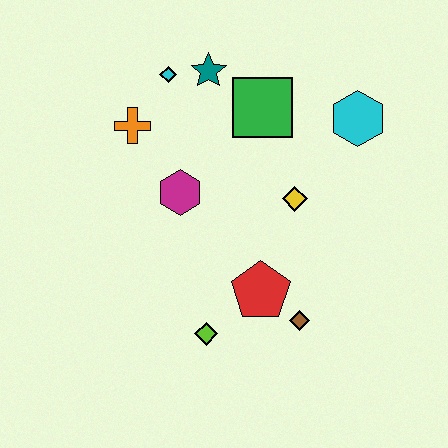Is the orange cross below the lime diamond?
No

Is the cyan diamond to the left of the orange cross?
No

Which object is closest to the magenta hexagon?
The orange cross is closest to the magenta hexagon.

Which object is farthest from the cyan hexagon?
The lime diamond is farthest from the cyan hexagon.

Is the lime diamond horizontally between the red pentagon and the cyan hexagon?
No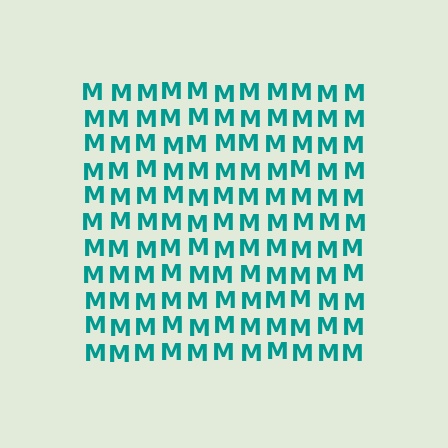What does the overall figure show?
The overall figure shows a square.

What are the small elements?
The small elements are letter M's.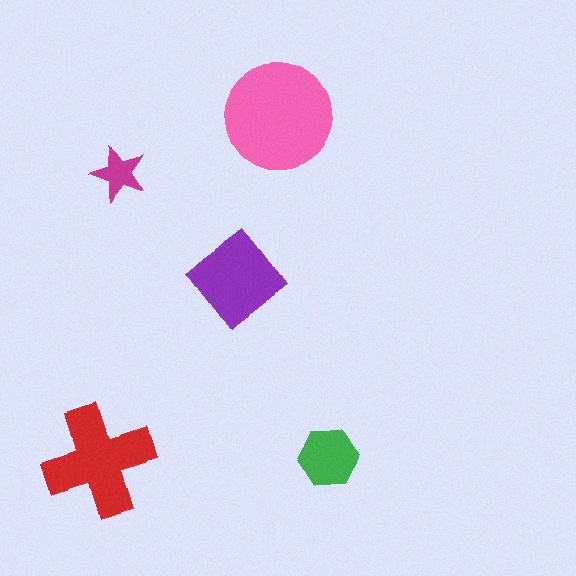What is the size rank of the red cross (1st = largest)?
2nd.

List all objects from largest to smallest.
The pink circle, the red cross, the purple diamond, the green hexagon, the magenta star.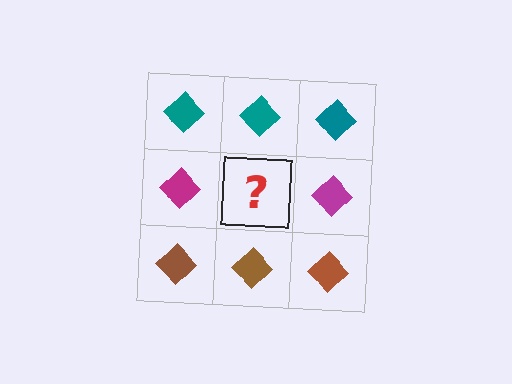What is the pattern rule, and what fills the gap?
The rule is that each row has a consistent color. The gap should be filled with a magenta diamond.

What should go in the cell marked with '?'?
The missing cell should contain a magenta diamond.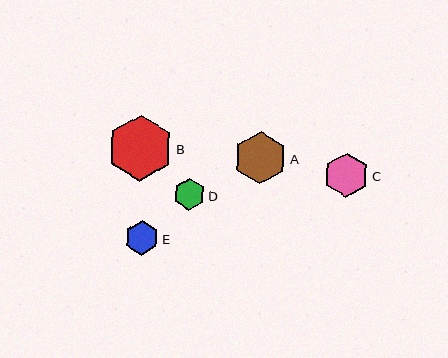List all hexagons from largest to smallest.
From largest to smallest: B, A, C, E, D.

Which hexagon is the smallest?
Hexagon D is the smallest with a size of approximately 32 pixels.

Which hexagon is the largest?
Hexagon B is the largest with a size of approximately 66 pixels.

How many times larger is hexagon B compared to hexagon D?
Hexagon B is approximately 2.0 times the size of hexagon D.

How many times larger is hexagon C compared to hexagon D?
Hexagon C is approximately 1.4 times the size of hexagon D.